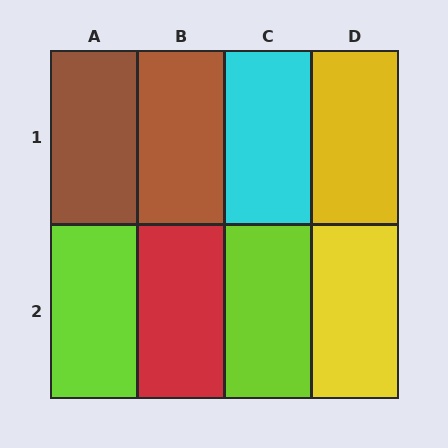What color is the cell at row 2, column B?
Red.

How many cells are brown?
2 cells are brown.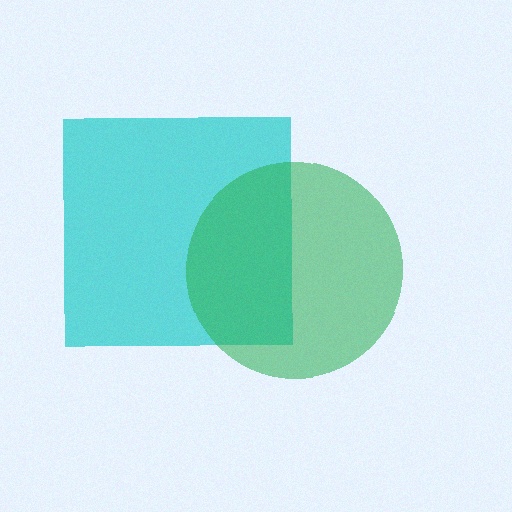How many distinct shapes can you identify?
There are 2 distinct shapes: a cyan square, a green circle.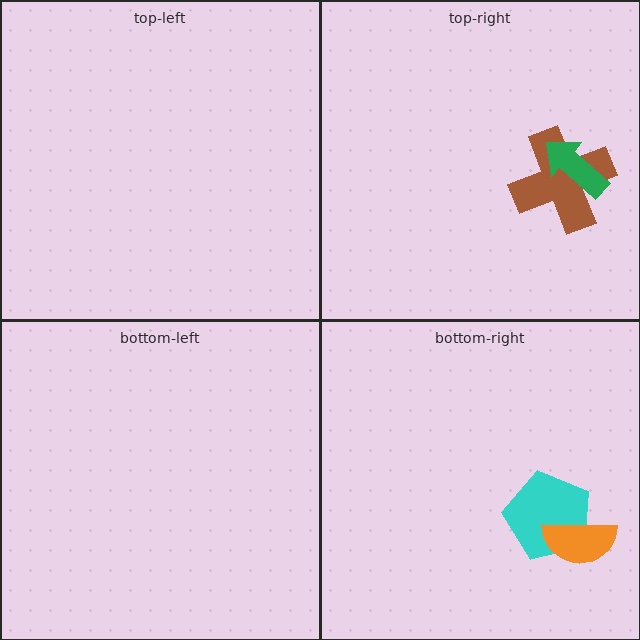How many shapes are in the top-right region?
2.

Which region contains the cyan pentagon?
The bottom-right region.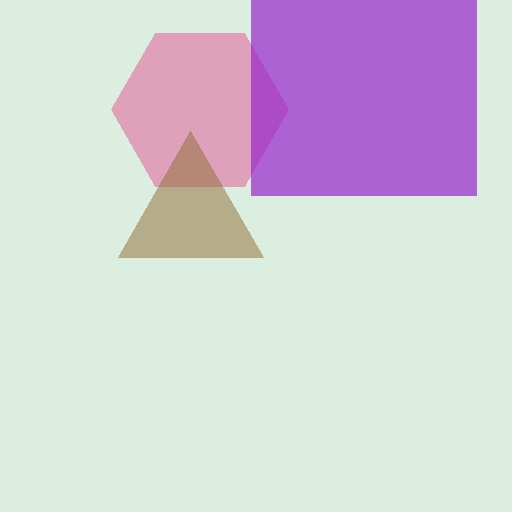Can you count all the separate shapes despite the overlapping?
Yes, there are 3 separate shapes.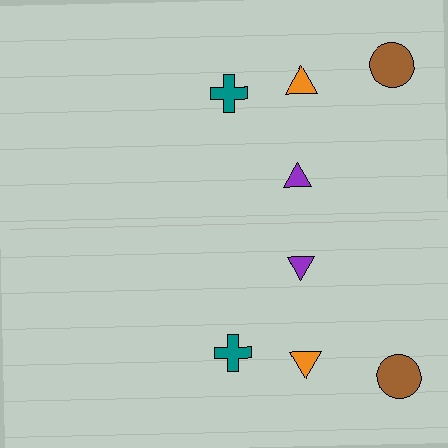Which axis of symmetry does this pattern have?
The pattern has a horizontal axis of symmetry running through the center of the image.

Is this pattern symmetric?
Yes, this pattern has bilateral (reflection) symmetry.